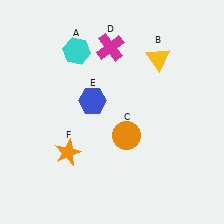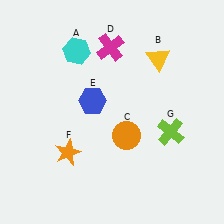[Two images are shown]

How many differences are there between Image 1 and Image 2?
There is 1 difference between the two images.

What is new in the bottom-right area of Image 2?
A lime cross (G) was added in the bottom-right area of Image 2.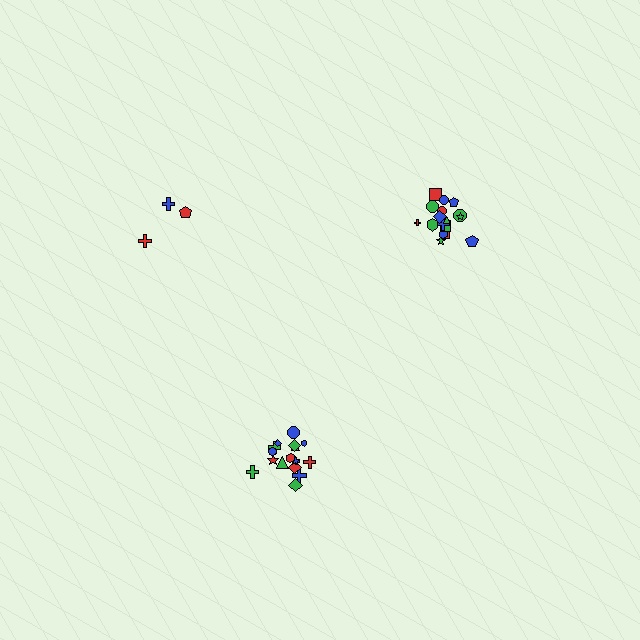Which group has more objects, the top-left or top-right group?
The top-right group.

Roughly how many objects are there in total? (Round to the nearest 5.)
Roughly 40 objects in total.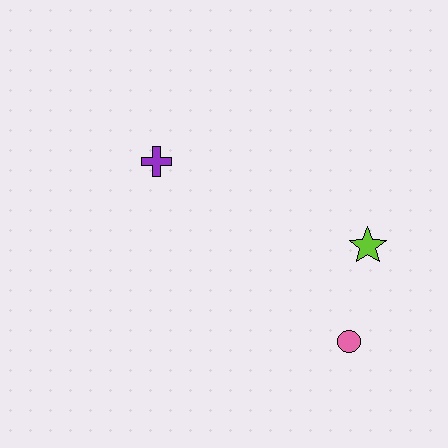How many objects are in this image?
There are 3 objects.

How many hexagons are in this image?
There are no hexagons.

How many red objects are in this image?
There are no red objects.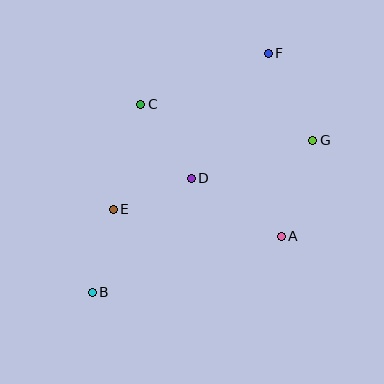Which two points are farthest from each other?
Points B and F are farthest from each other.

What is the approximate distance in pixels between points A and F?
The distance between A and F is approximately 183 pixels.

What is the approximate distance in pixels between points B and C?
The distance between B and C is approximately 194 pixels.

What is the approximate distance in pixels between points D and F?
The distance between D and F is approximately 147 pixels.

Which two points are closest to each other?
Points D and E are closest to each other.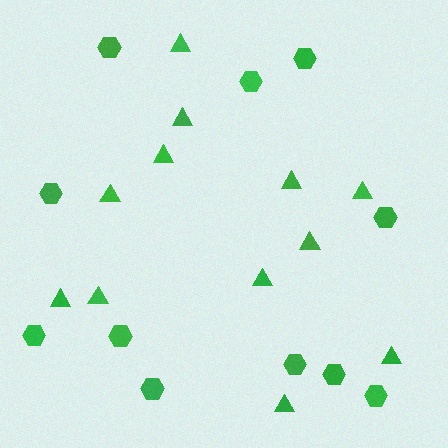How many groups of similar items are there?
There are 2 groups: one group of hexagons (11) and one group of triangles (12).